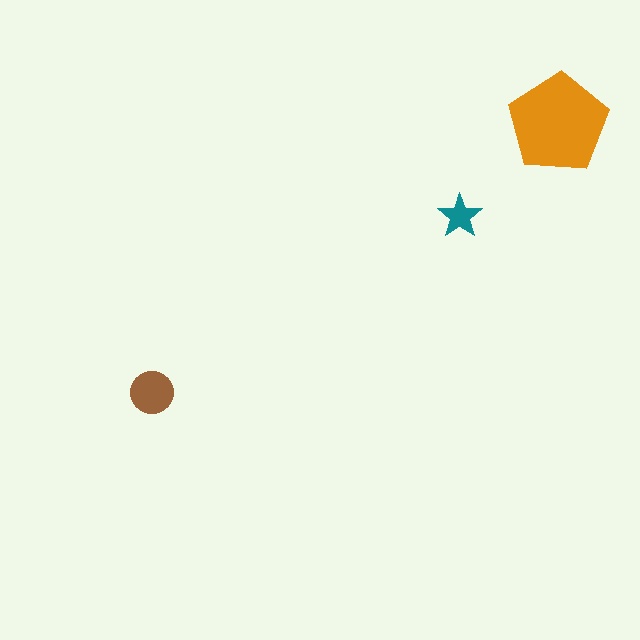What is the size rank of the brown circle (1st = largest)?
2nd.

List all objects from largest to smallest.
The orange pentagon, the brown circle, the teal star.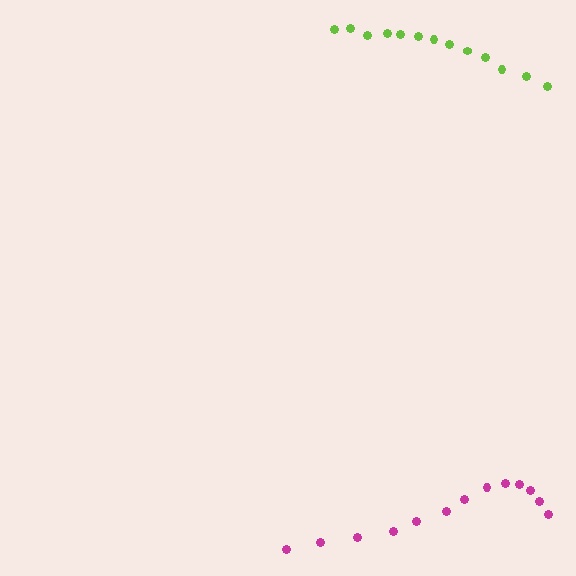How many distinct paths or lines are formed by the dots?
There are 2 distinct paths.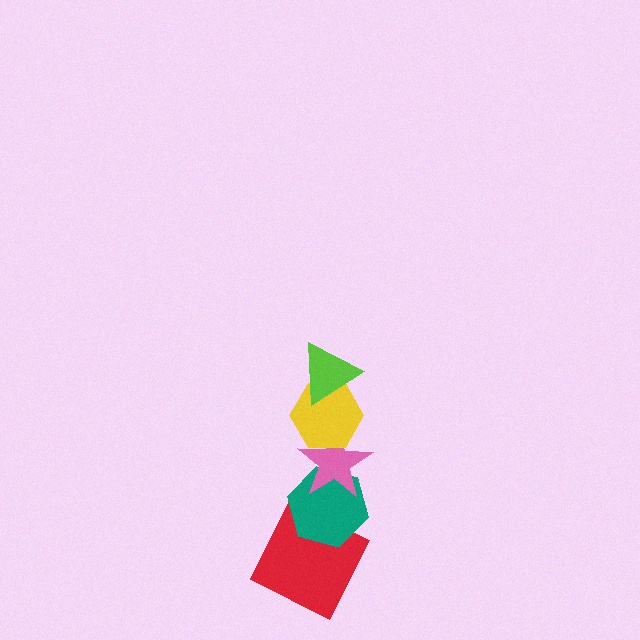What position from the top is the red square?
The red square is 5th from the top.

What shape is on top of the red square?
The teal hexagon is on top of the red square.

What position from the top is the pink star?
The pink star is 3rd from the top.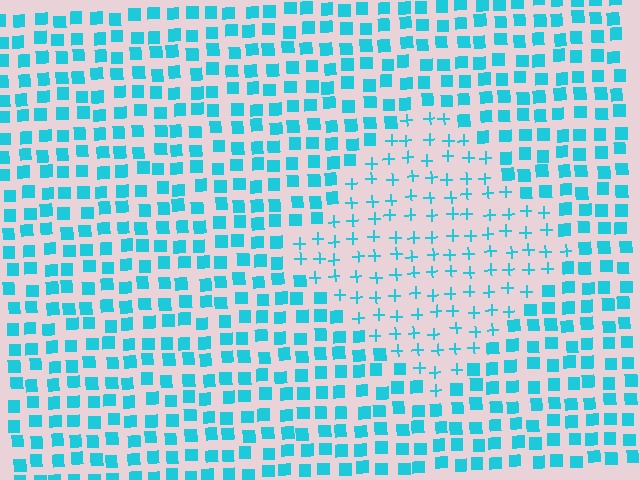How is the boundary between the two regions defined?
The boundary is defined by a change in element shape: plus signs inside vs. squares outside. All elements share the same color and spacing.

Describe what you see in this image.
The image is filled with small cyan elements arranged in a uniform grid. A diamond-shaped region contains plus signs, while the surrounding area contains squares. The boundary is defined purely by the change in element shape.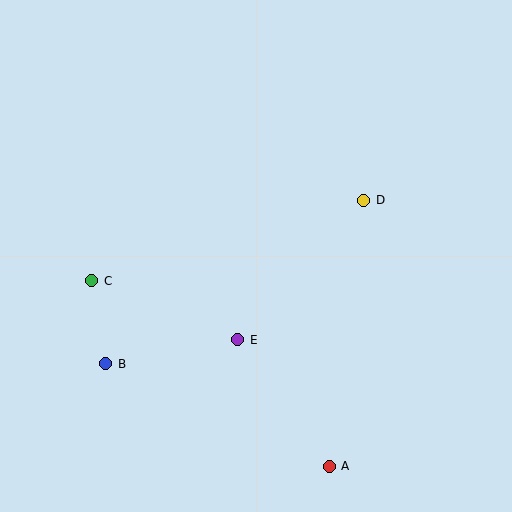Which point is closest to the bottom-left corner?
Point B is closest to the bottom-left corner.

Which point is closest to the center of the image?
Point E at (238, 340) is closest to the center.